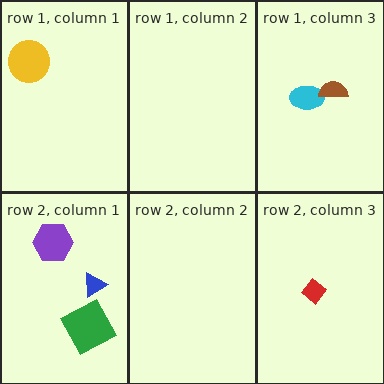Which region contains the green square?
The row 2, column 1 region.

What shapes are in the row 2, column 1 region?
The blue triangle, the purple hexagon, the green square.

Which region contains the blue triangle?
The row 2, column 1 region.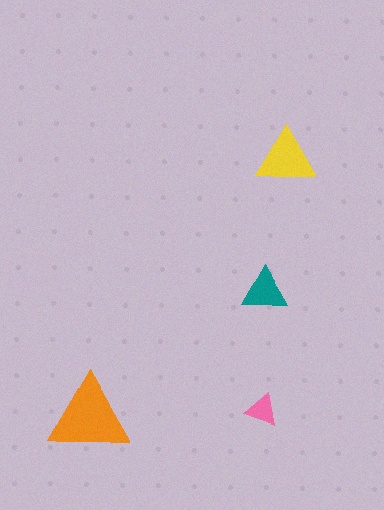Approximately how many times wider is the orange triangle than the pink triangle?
About 2.5 times wider.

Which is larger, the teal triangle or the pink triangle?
The teal one.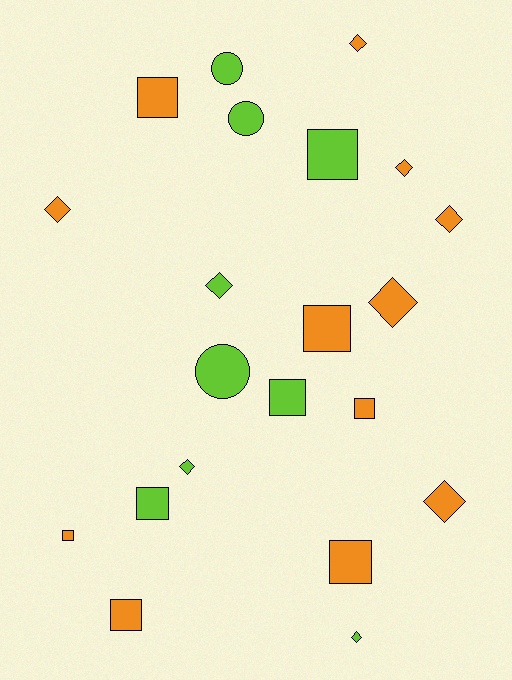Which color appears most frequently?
Orange, with 12 objects.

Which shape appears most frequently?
Square, with 9 objects.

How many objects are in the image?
There are 21 objects.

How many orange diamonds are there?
There are 6 orange diamonds.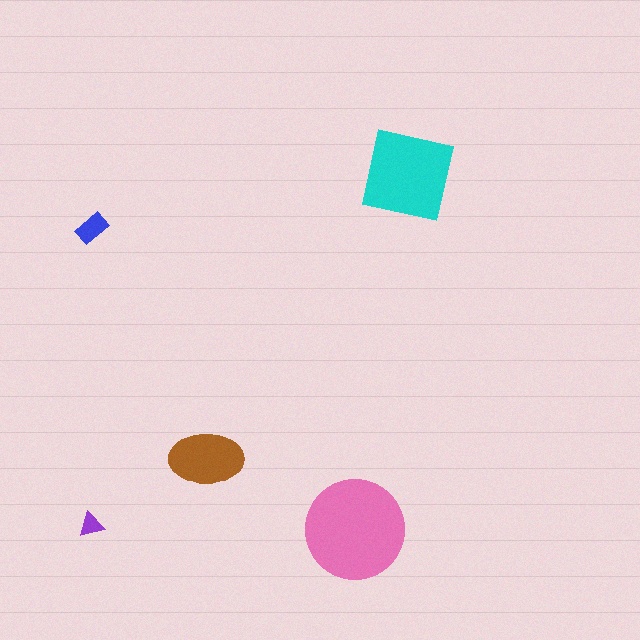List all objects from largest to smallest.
The pink circle, the cyan square, the brown ellipse, the blue rectangle, the purple triangle.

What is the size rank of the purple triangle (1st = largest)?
5th.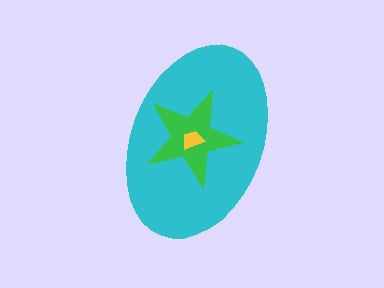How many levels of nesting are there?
3.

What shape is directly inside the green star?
The yellow trapezoid.